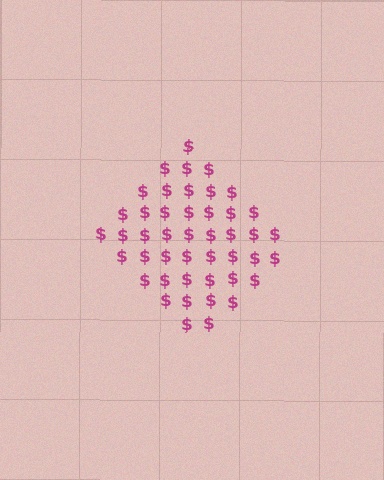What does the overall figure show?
The overall figure shows a diamond.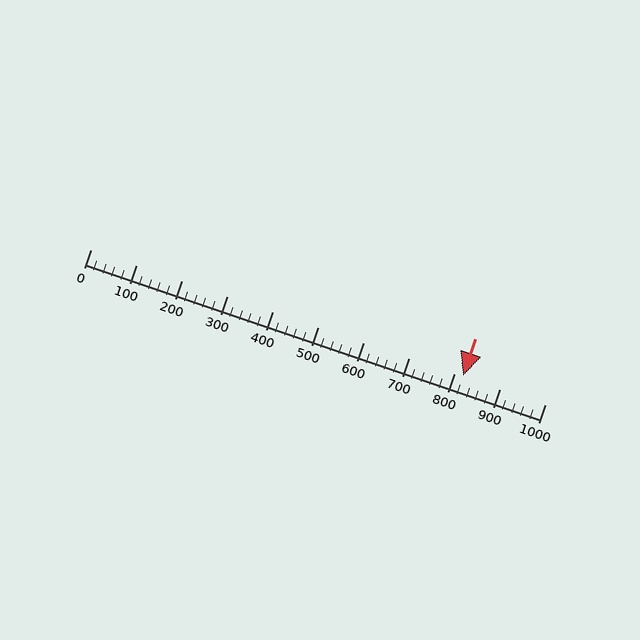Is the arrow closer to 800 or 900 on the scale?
The arrow is closer to 800.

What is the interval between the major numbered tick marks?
The major tick marks are spaced 100 units apart.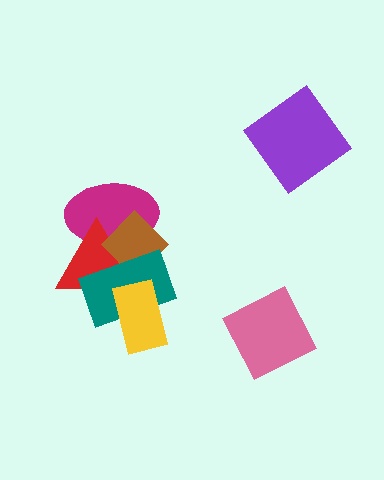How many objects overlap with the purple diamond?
0 objects overlap with the purple diamond.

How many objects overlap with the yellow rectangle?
2 objects overlap with the yellow rectangle.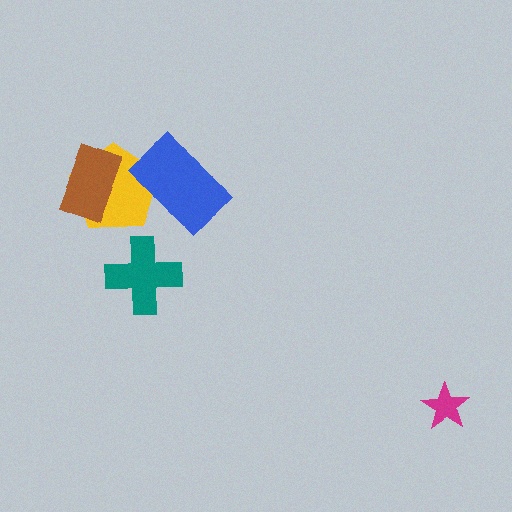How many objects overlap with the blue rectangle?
1 object overlaps with the blue rectangle.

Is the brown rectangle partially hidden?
No, no other shape covers it.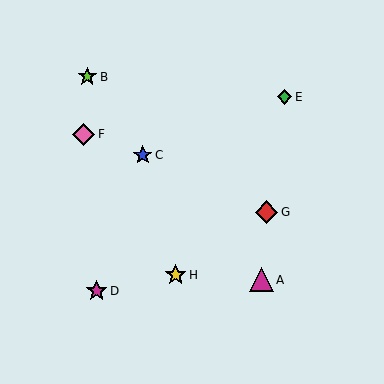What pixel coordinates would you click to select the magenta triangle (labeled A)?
Click at (261, 280) to select the magenta triangle A.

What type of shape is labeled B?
Shape B is a lime star.